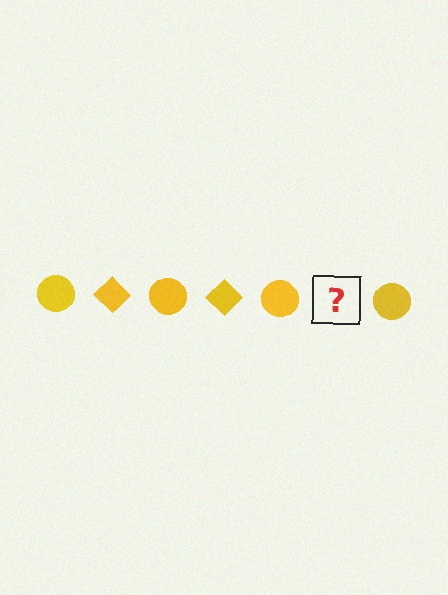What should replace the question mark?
The question mark should be replaced with a yellow diamond.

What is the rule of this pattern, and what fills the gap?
The rule is that the pattern cycles through circle, diamond shapes in yellow. The gap should be filled with a yellow diamond.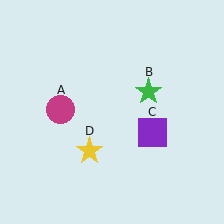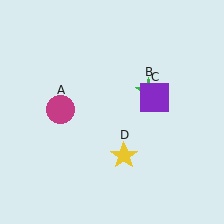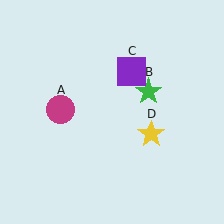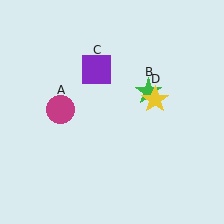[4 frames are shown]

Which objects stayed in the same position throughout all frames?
Magenta circle (object A) and green star (object B) remained stationary.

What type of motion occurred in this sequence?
The purple square (object C), yellow star (object D) rotated counterclockwise around the center of the scene.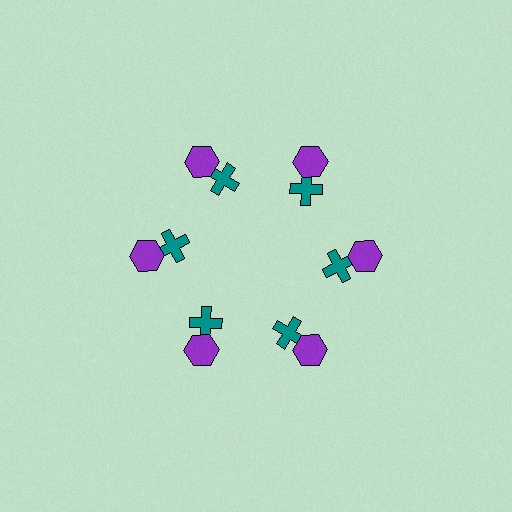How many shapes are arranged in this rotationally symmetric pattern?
There are 12 shapes, arranged in 6 groups of 2.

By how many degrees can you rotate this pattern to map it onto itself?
The pattern maps onto itself every 60 degrees of rotation.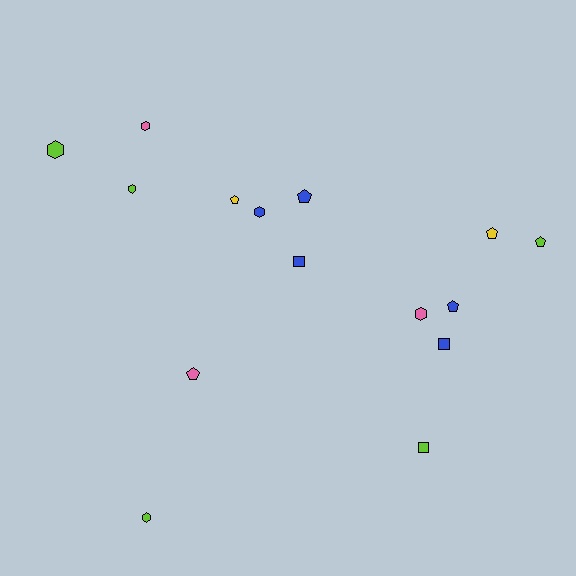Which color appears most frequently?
Blue, with 5 objects.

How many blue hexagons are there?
There is 1 blue hexagon.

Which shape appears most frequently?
Pentagon, with 6 objects.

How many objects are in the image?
There are 15 objects.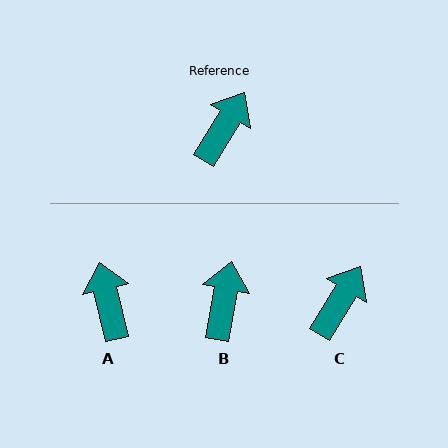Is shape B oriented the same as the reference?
No, it is off by about 21 degrees.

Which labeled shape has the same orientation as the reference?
C.